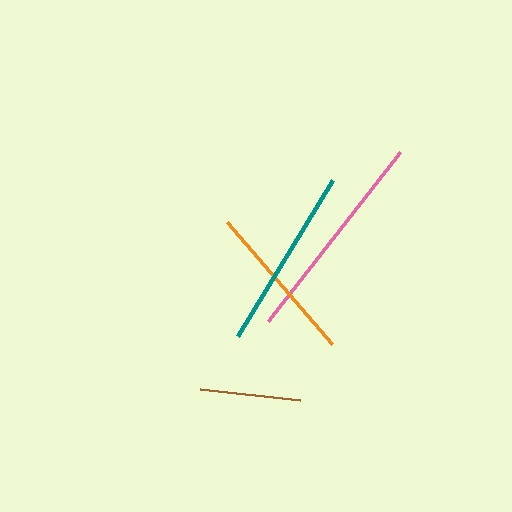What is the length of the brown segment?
The brown segment is approximately 101 pixels long.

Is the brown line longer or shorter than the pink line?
The pink line is longer than the brown line.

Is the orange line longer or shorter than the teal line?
The teal line is longer than the orange line.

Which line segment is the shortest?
The brown line is the shortest at approximately 101 pixels.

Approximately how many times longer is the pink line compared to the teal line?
The pink line is approximately 1.2 times the length of the teal line.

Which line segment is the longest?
The pink line is the longest at approximately 215 pixels.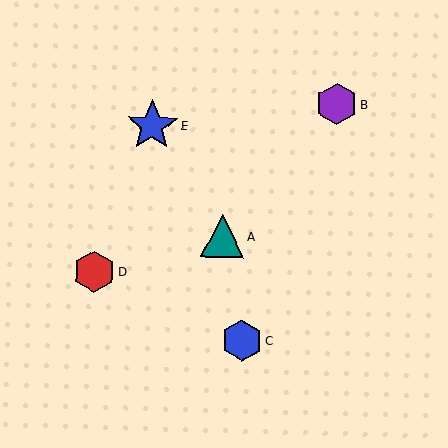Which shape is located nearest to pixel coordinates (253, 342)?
The blue hexagon (labeled C) at (242, 340) is nearest to that location.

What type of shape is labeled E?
Shape E is a blue star.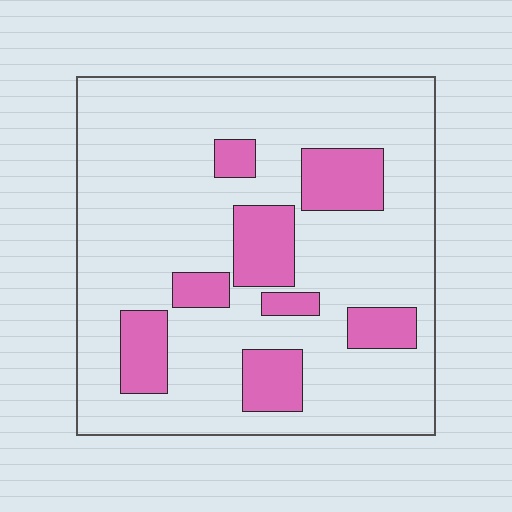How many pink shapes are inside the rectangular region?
8.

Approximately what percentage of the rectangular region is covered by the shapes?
Approximately 20%.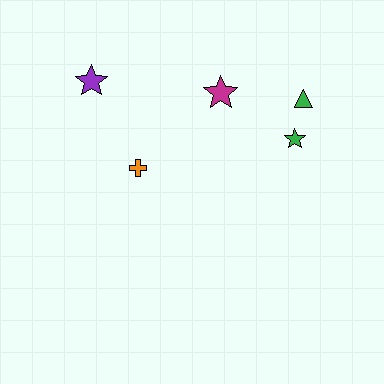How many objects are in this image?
There are 5 objects.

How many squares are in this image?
There are no squares.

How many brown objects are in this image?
There are no brown objects.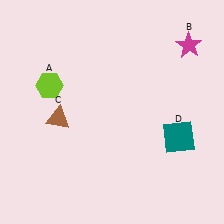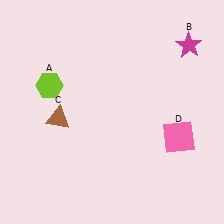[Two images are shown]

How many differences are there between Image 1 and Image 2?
There is 1 difference between the two images.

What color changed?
The square (D) changed from teal in Image 1 to pink in Image 2.